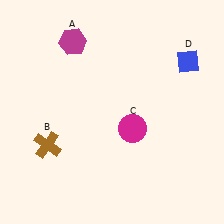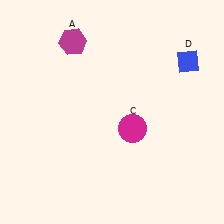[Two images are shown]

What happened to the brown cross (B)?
The brown cross (B) was removed in Image 2. It was in the bottom-left area of Image 1.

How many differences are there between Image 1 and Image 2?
There is 1 difference between the two images.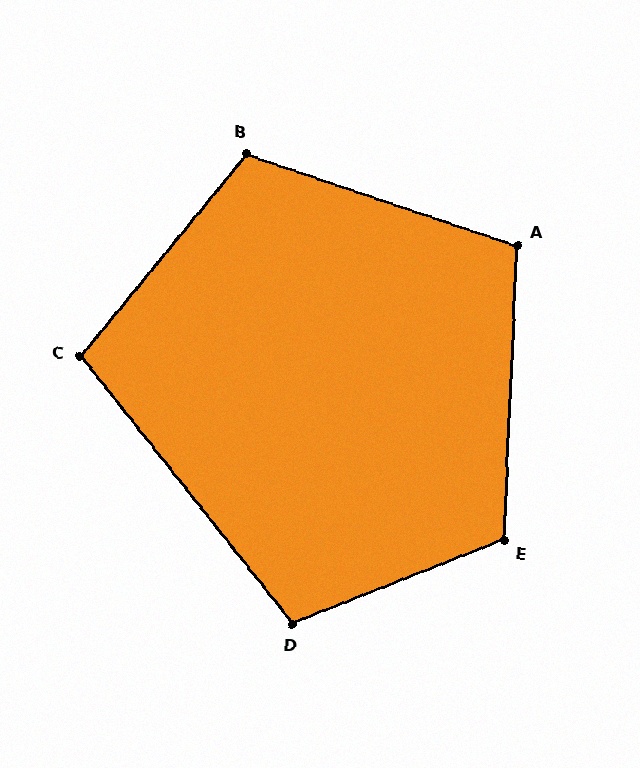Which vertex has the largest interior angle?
E, at approximately 114 degrees.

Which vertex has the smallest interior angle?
C, at approximately 102 degrees.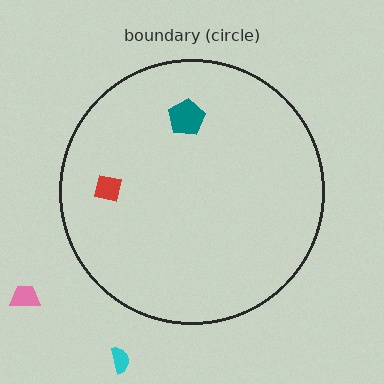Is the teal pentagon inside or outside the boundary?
Inside.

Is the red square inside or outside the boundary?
Inside.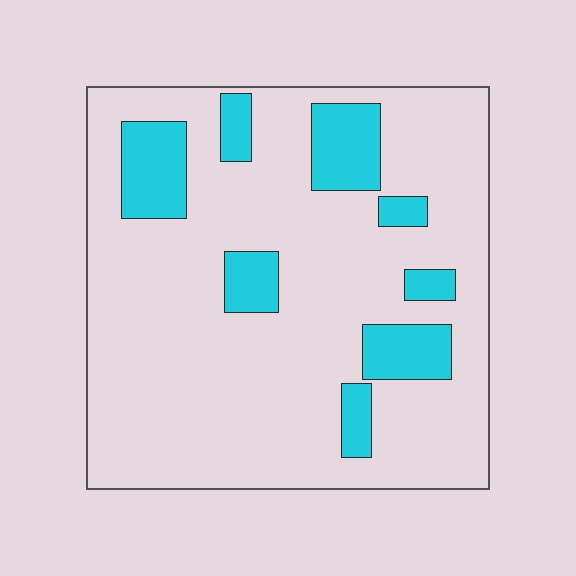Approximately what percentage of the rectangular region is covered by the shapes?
Approximately 20%.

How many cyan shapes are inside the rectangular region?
8.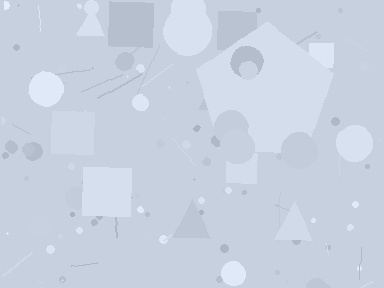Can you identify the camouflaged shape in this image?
The camouflaged shape is a pentagon.